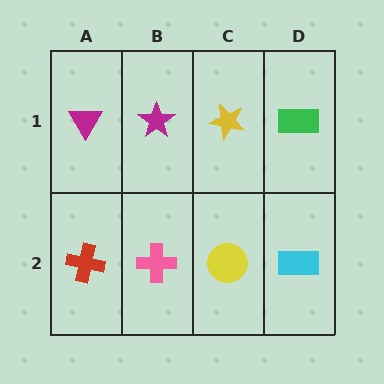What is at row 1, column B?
A magenta star.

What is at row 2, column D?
A cyan rectangle.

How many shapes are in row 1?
4 shapes.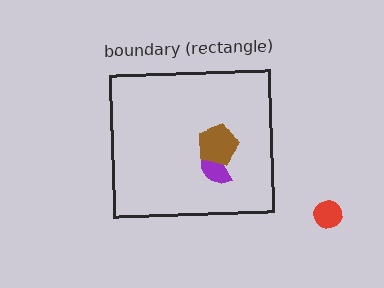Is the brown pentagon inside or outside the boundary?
Inside.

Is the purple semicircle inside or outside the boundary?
Inside.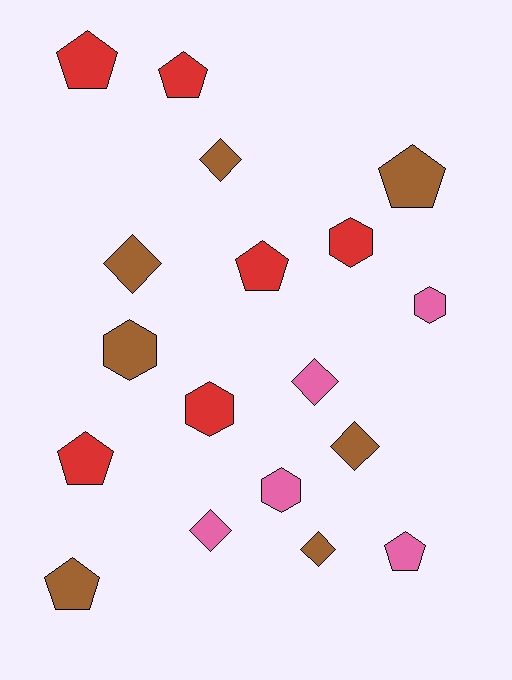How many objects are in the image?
There are 18 objects.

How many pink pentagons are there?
There is 1 pink pentagon.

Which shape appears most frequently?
Pentagon, with 7 objects.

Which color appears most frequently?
Brown, with 7 objects.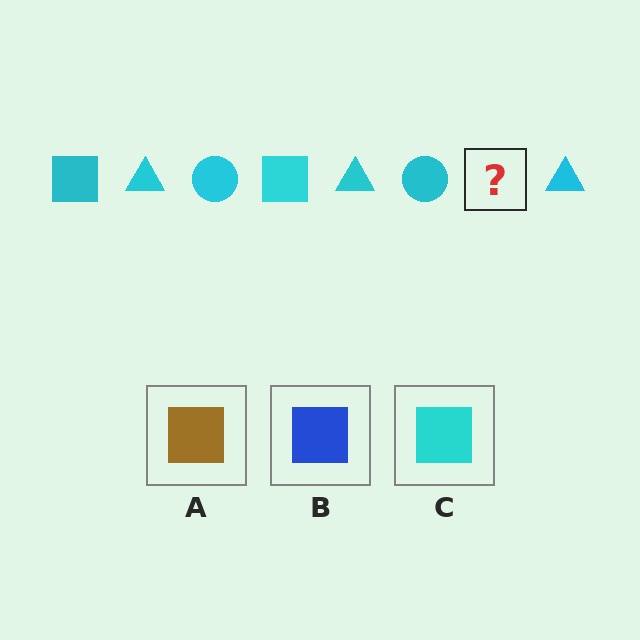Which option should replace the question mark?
Option C.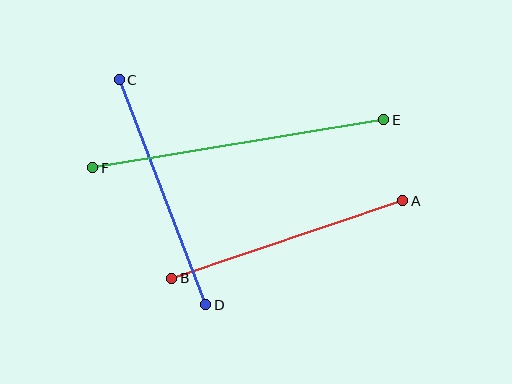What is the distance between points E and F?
The distance is approximately 295 pixels.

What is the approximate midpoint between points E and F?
The midpoint is at approximately (238, 144) pixels.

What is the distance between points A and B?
The distance is approximately 243 pixels.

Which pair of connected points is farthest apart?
Points E and F are farthest apart.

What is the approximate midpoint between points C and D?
The midpoint is at approximately (162, 192) pixels.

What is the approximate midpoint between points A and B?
The midpoint is at approximately (287, 239) pixels.